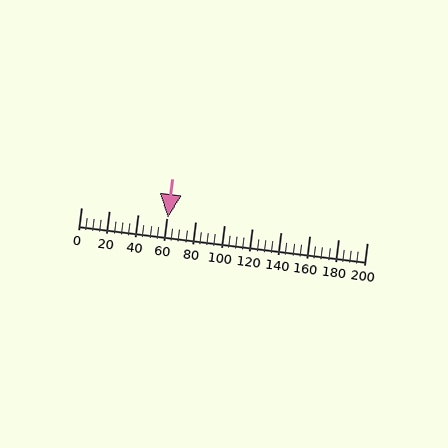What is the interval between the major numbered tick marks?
The major tick marks are spaced 20 units apart.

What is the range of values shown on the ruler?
The ruler shows values from 0 to 200.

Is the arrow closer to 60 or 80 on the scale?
The arrow is closer to 60.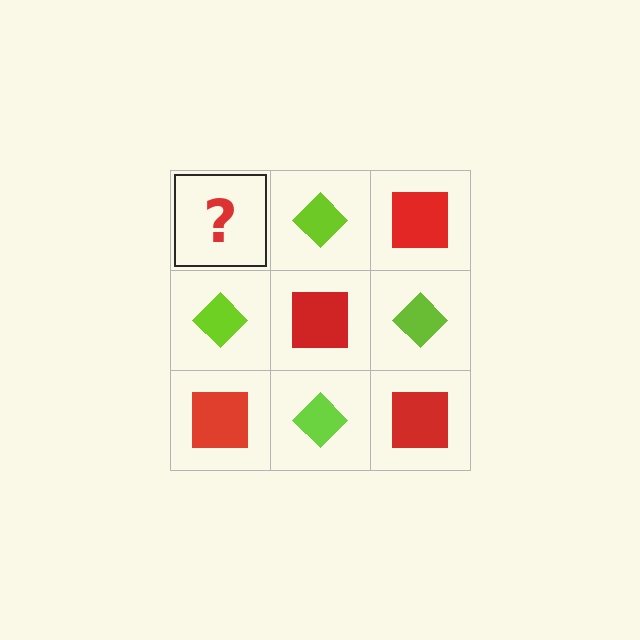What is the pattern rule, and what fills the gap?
The rule is that it alternates red square and lime diamond in a checkerboard pattern. The gap should be filled with a red square.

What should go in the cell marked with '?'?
The missing cell should contain a red square.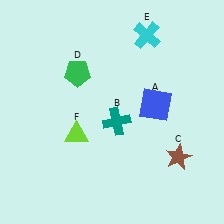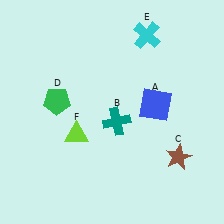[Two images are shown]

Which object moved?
The green pentagon (D) moved down.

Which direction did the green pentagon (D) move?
The green pentagon (D) moved down.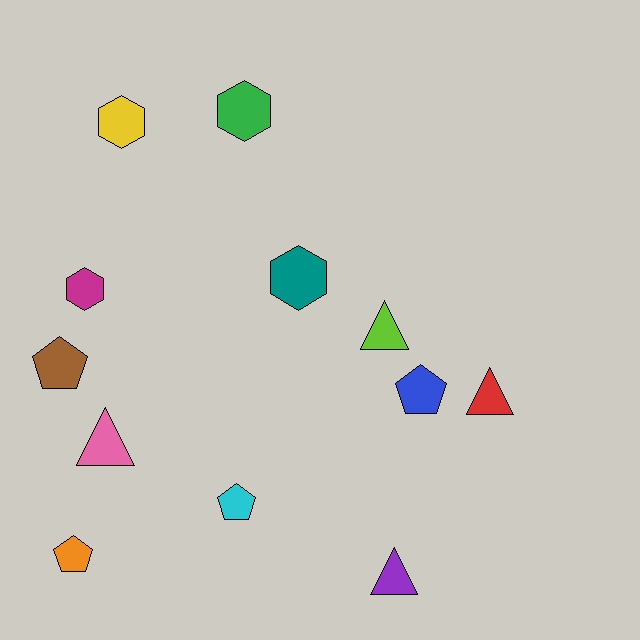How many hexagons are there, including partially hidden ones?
There are 4 hexagons.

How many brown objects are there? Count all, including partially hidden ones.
There is 1 brown object.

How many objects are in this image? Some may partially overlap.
There are 12 objects.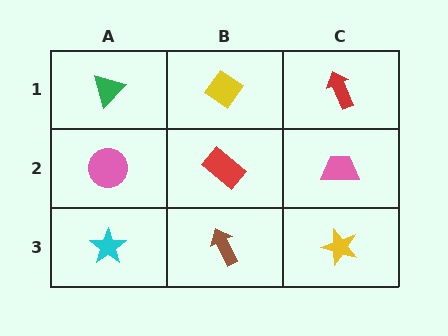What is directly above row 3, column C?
A pink trapezoid.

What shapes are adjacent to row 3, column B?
A red rectangle (row 2, column B), a cyan star (row 3, column A), a yellow star (row 3, column C).